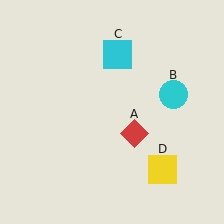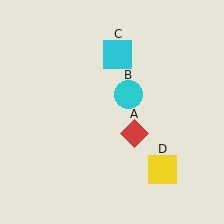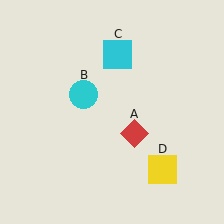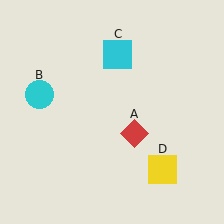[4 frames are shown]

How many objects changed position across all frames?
1 object changed position: cyan circle (object B).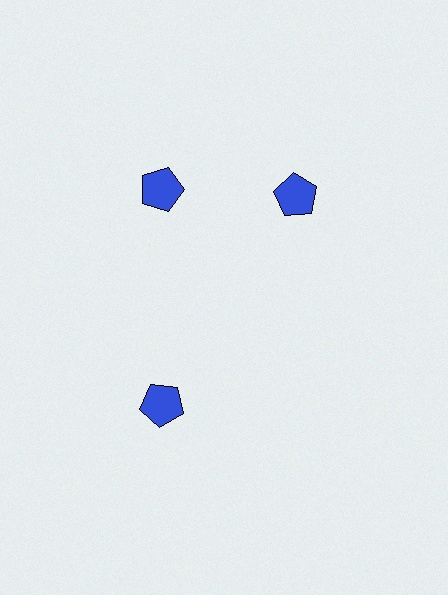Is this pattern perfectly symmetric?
No. The 3 blue pentagons are arranged in a ring, but one element near the 3 o'clock position is rotated out of alignment along the ring, breaking the 3-fold rotational symmetry.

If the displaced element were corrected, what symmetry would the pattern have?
It would have 3-fold rotational symmetry — the pattern would map onto itself every 120 degrees.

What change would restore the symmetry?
The symmetry would be restored by rotating it back into even spacing with its neighbors so that all 3 pentagons sit at equal angles and equal distance from the center.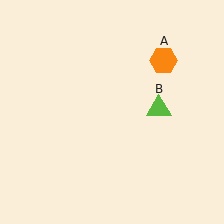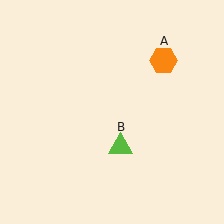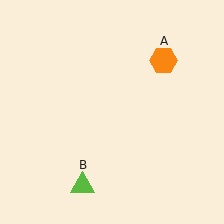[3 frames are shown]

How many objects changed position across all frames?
1 object changed position: lime triangle (object B).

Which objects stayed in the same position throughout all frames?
Orange hexagon (object A) remained stationary.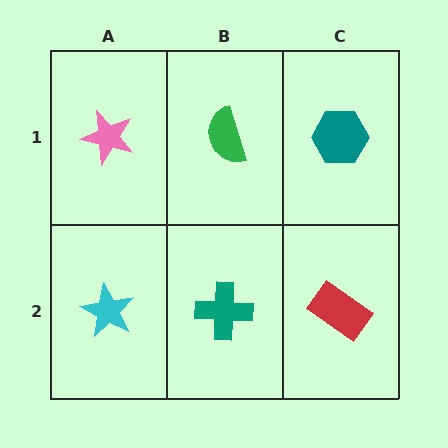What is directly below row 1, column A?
A cyan star.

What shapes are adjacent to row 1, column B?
A teal cross (row 2, column B), a pink star (row 1, column A), a teal hexagon (row 1, column C).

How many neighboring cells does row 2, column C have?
2.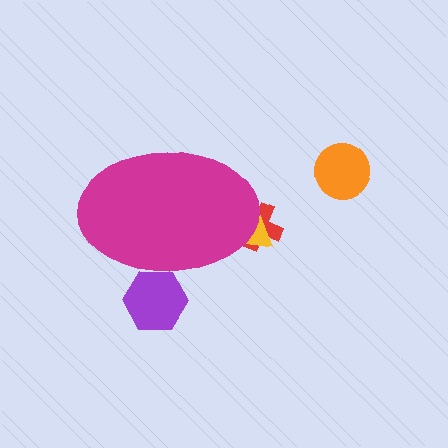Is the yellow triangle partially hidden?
Yes, the yellow triangle is partially hidden behind the magenta ellipse.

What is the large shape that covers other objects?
A magenta ellipse.